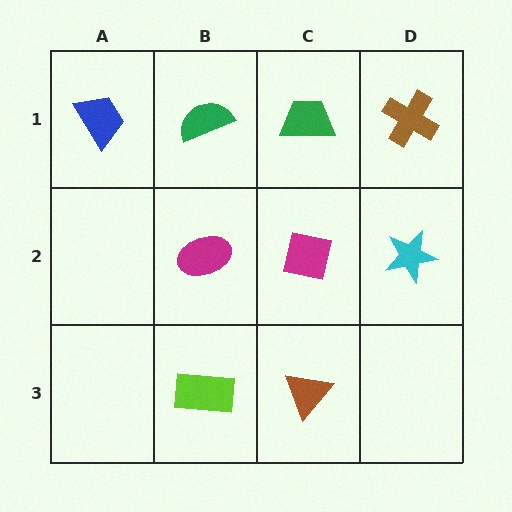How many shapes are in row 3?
2 shapes.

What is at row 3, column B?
A lime rectangle.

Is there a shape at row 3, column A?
No, that cell is empty.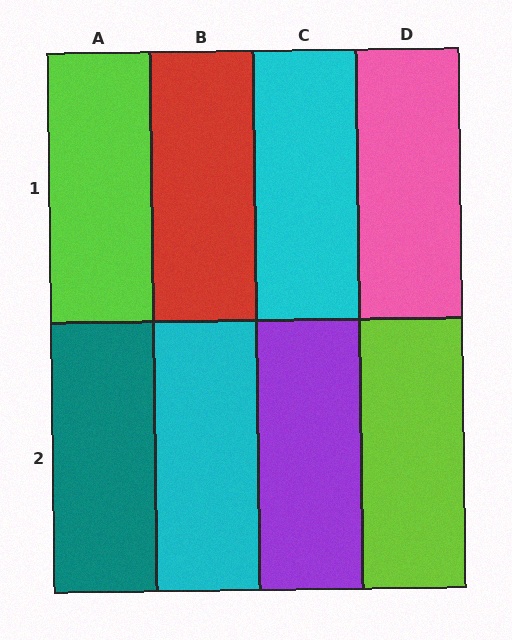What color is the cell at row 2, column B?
Cyan.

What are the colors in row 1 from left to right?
Lime, red, cyan, pink.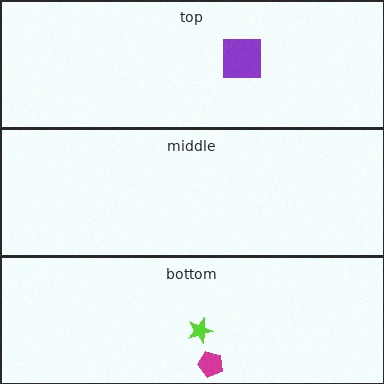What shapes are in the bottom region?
The magenta pentagon, the lime star.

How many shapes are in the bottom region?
2.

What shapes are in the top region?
The purple square.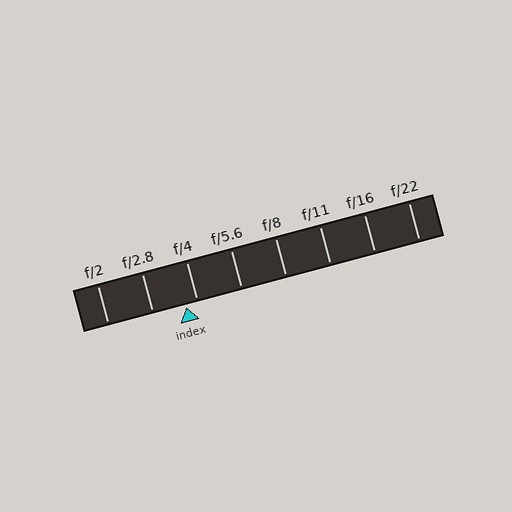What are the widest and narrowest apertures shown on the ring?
The widest aperture shown is f/2 and the narrowest is f/22.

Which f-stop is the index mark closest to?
The index mark is closest to f/4.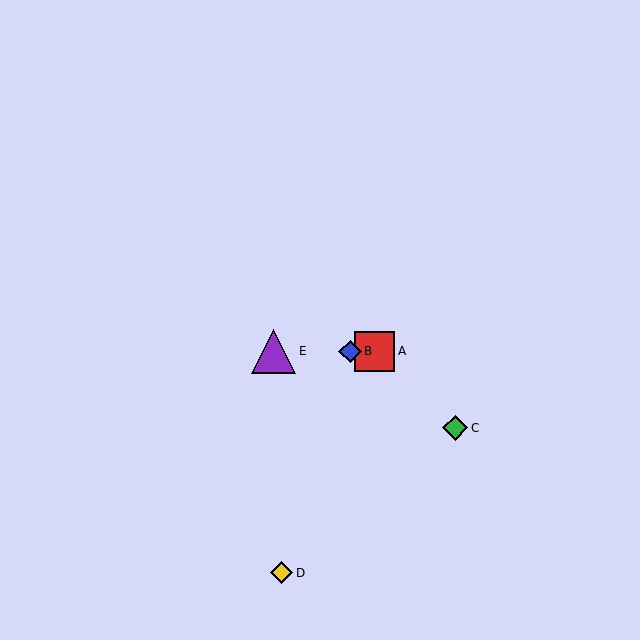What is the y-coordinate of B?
Object B is at y≈351.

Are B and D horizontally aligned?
No, B is at y≈351 and D is at y≈573.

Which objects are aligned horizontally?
Objects A, B, E are aligned horizontally.